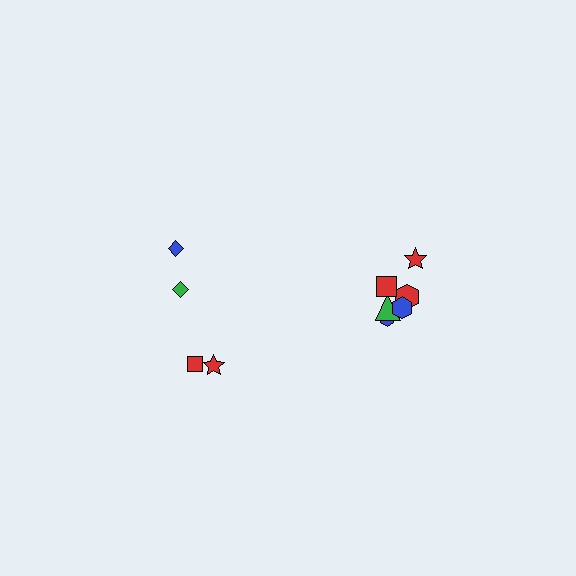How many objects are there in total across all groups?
There are 11 objects.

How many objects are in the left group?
There are 4 objects.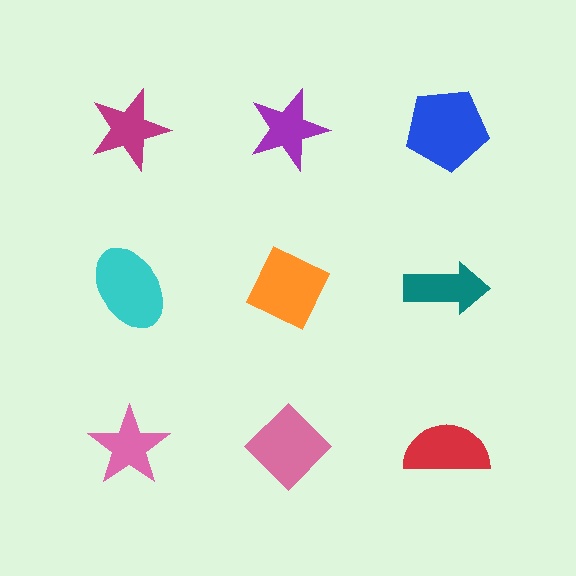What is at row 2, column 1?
A cyan ellipse.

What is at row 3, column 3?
A red semicircle.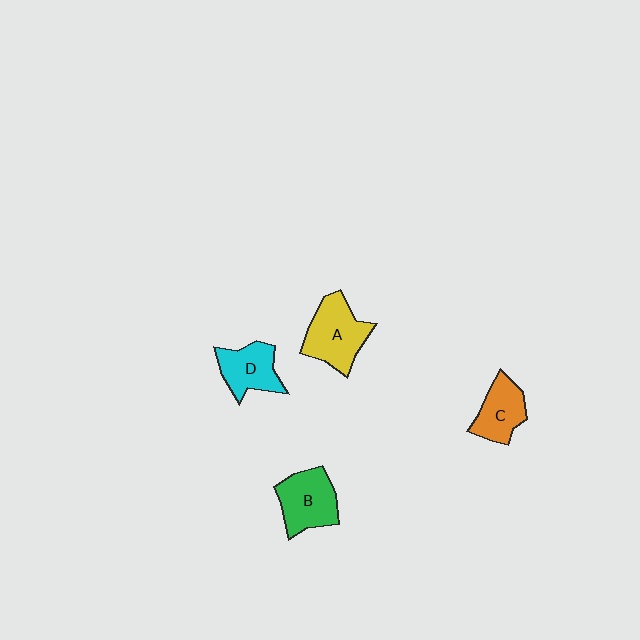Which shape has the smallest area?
Shape C (orange).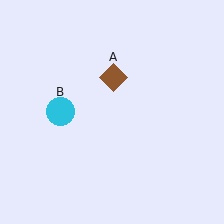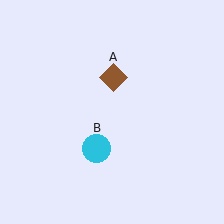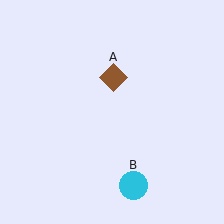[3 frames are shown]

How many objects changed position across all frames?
1 object changed position: cyan circle (object B).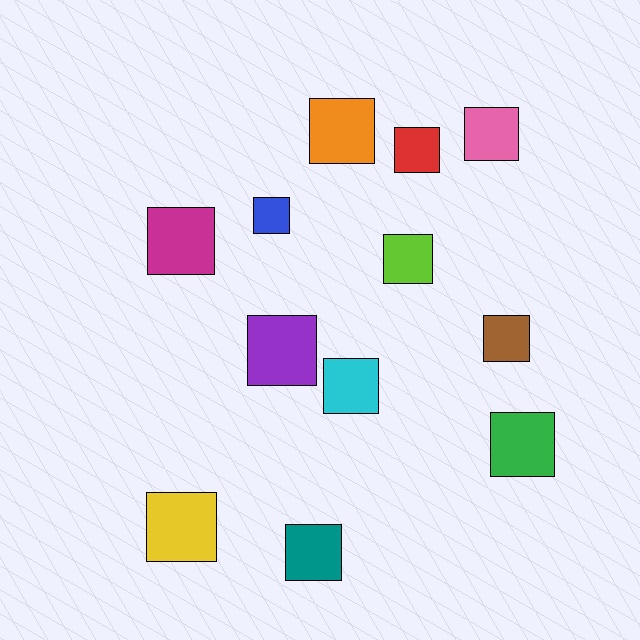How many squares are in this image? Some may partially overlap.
There are 12 squares.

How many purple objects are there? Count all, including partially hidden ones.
There is 1 purple object.